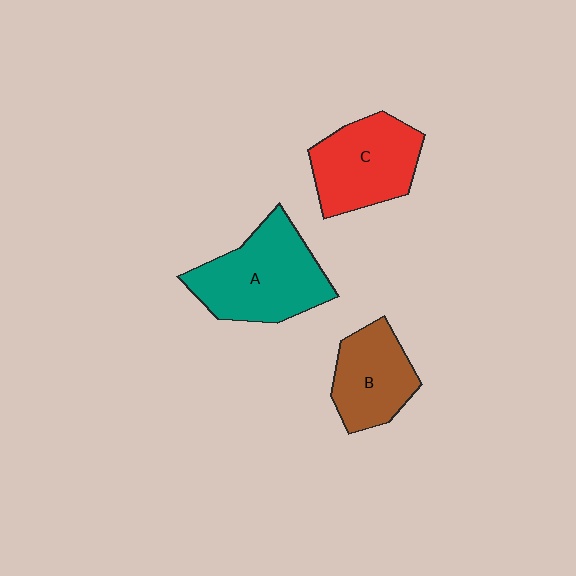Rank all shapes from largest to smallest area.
From largest to smallest: A (teal), C (red), B (brown).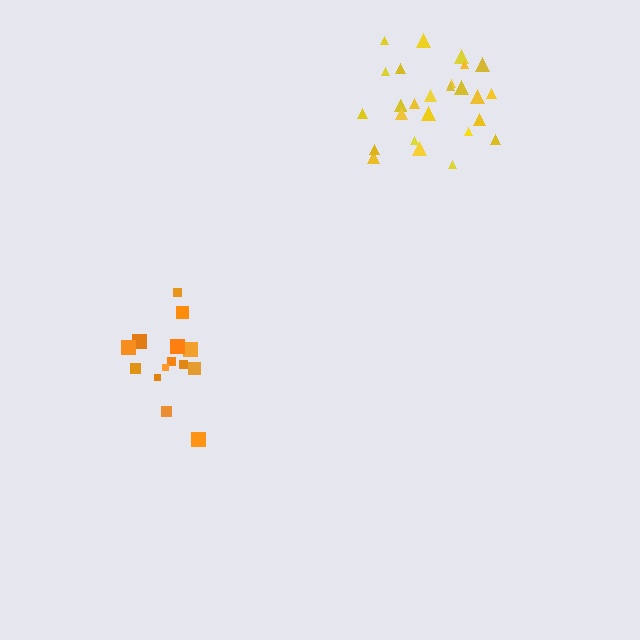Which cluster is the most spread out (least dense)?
Orange.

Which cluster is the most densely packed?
Yellow.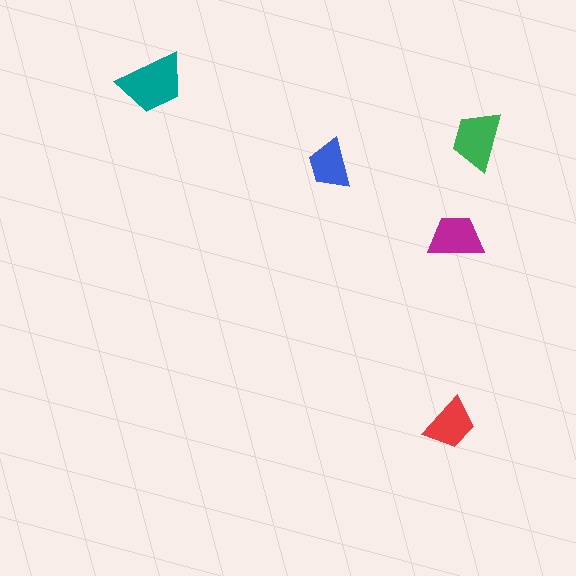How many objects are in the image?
There are 5 objects in the image.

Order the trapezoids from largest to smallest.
the teal one, the green one, the magenta one, the red one, the blue one.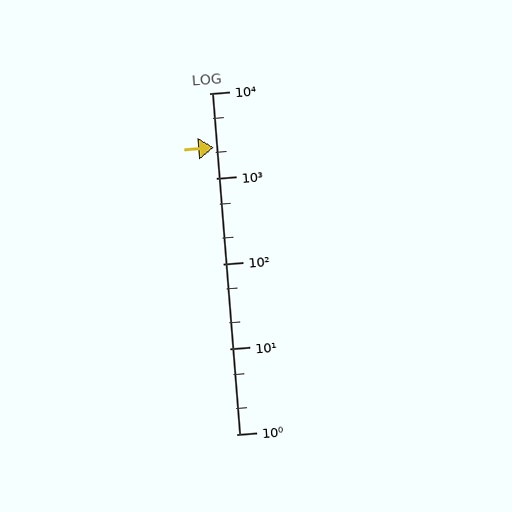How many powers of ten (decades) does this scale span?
The scale spans 4 decades, from 1 to 10000.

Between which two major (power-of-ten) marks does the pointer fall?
The pointer is between 1000 and 10000.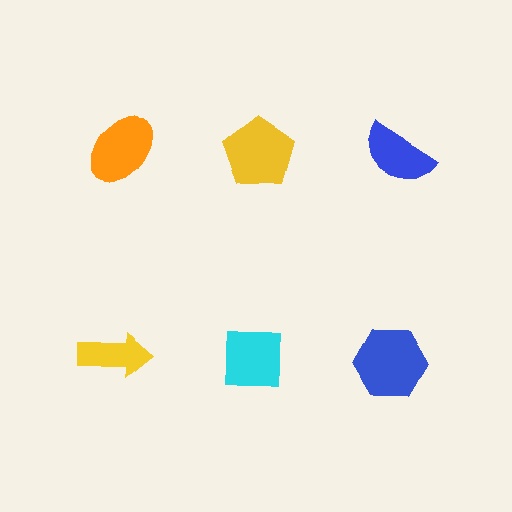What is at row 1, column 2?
A yellow pentagon.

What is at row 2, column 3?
A blue hexagon.